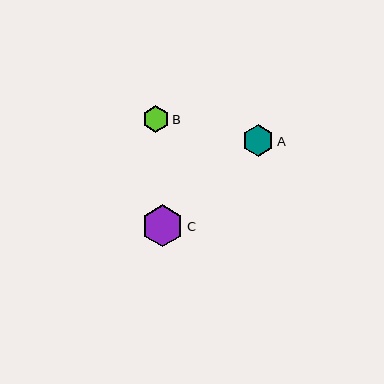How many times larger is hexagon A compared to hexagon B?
Hexagon A is approximately 1.2 times the size of hexagon B.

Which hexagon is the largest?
Hexagon C is the largest with a size of approximately 42 pixels.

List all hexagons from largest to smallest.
From largest to smallest: C, A, B.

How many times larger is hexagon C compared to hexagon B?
Hexagon C is approximately 1.6 times the size of hexagon B.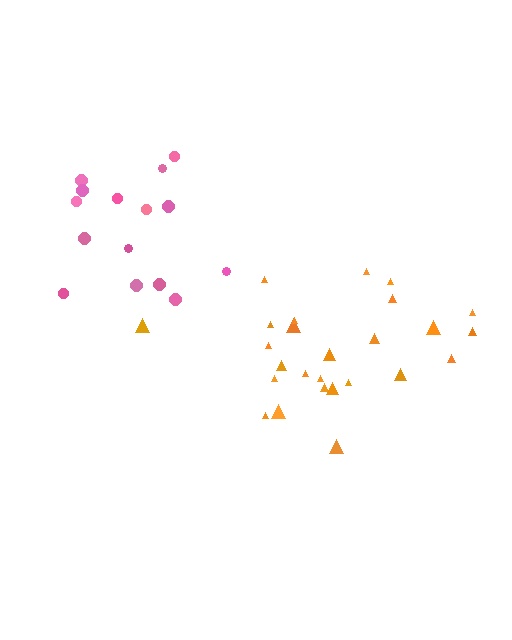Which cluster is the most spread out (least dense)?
Pink.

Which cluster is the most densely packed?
Orange.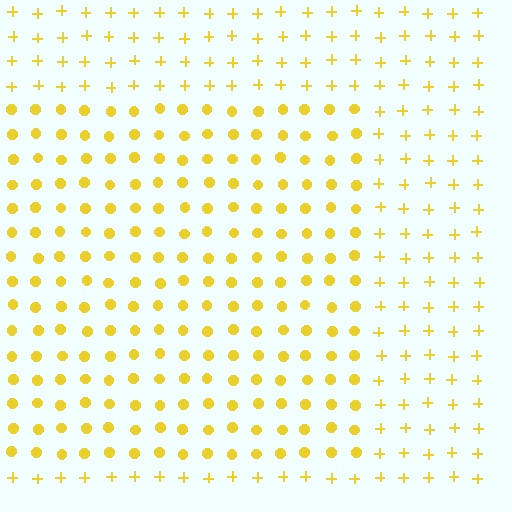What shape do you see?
I see a rectangle.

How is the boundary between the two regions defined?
The boundary is defined by a change in element shape: circles inside vs. plus signs outside. All elements share the same color and spacing.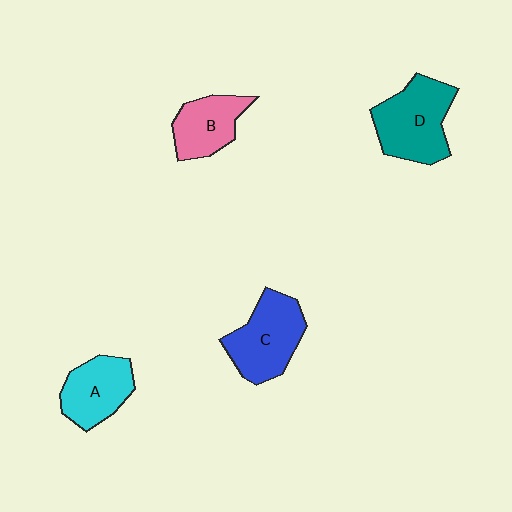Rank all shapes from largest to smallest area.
From largest to smallest: D (teal), C (blue), A (cyan), B (pink).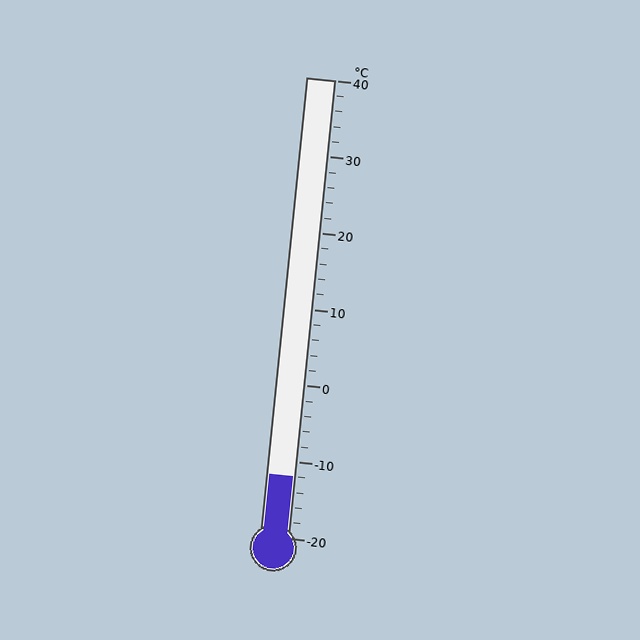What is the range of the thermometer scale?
The thermometer scale ranges from -20°C to 40°C.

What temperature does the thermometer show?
The thermometer shows approximately -12°C.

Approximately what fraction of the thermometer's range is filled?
The thermometer is filled to approximately 15% of its range.